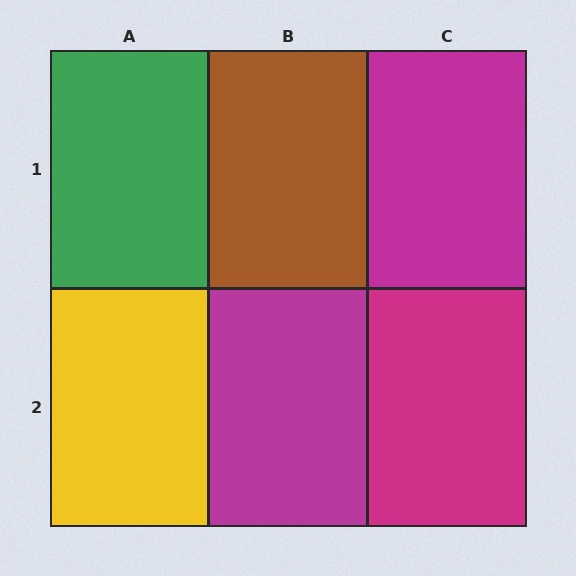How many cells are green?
1 cell is green.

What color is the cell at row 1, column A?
Green.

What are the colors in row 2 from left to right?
Yellow, magenta, magenta.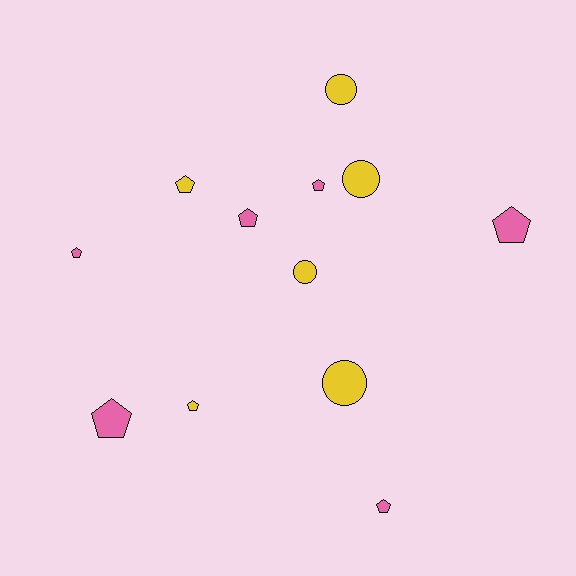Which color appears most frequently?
Pink, with 6 objects.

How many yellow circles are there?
There are 4 yellow circles.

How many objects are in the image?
There are 12 objects.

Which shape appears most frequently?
Pentagon, with 8 objects.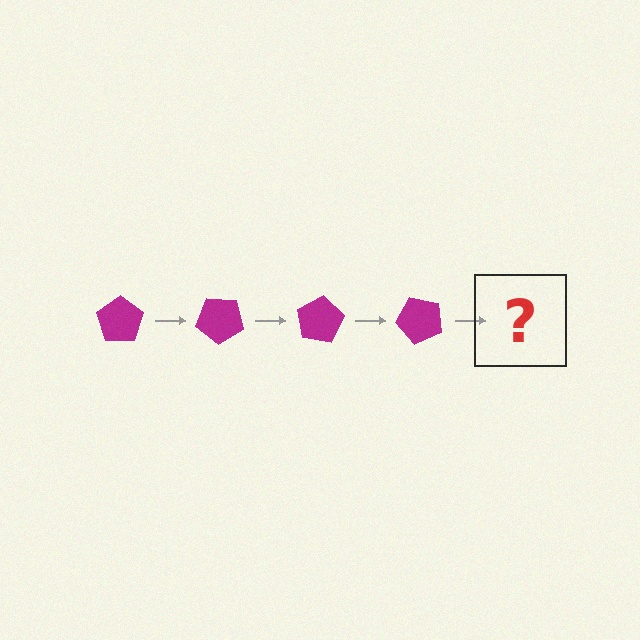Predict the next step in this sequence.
The next step is a magenta pentagon rotated 160 degrees.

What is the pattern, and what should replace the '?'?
The pattern is that the pentagon rotates 40 degrees each step. The '?' should be a magenta pentagon rotated 160 degrees.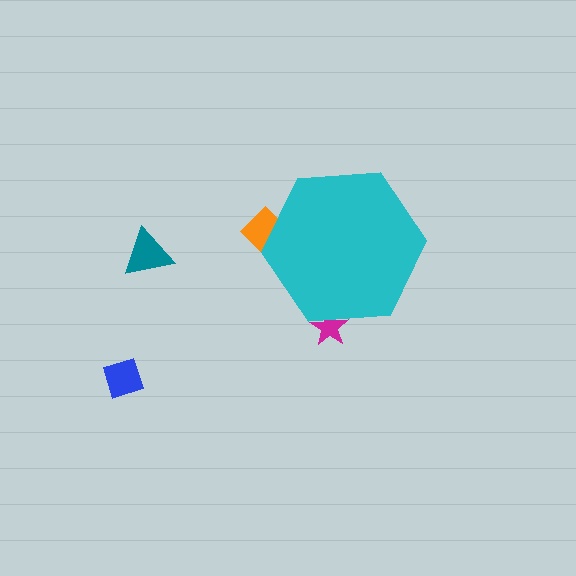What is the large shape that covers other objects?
A cyan hexagon.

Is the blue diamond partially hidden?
No, the blue diamond is fully visible.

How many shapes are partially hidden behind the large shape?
2 shapes are partially hidden.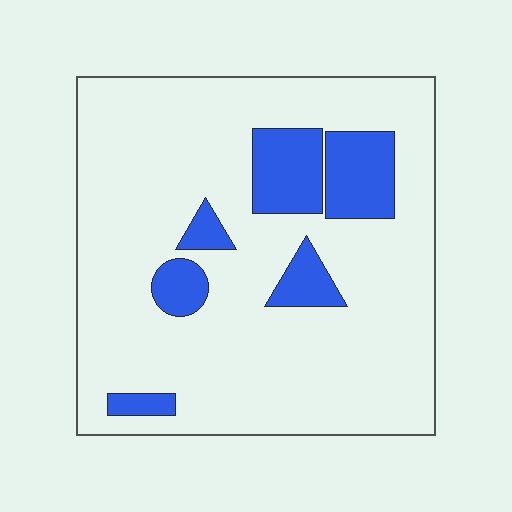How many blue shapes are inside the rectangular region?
6.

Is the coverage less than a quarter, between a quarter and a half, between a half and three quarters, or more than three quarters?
Less than a quarter.